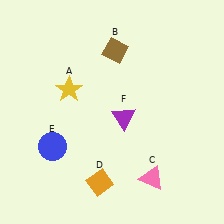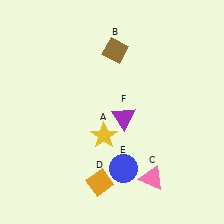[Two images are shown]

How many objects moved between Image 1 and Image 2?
2 objects moved between the two images.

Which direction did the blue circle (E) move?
The blue circle (E) moved right.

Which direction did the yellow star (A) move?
The yellow star (A) moved down.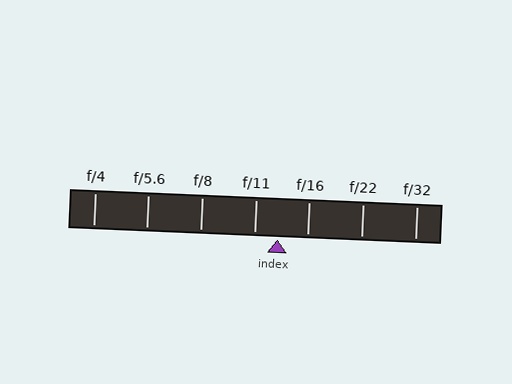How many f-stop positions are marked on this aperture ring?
There are 7 f-stop positions marked.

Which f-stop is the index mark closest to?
The index mark is closest to f/11.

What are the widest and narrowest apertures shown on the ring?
The widest aperture shown is f/4 and the narrowest is f/32.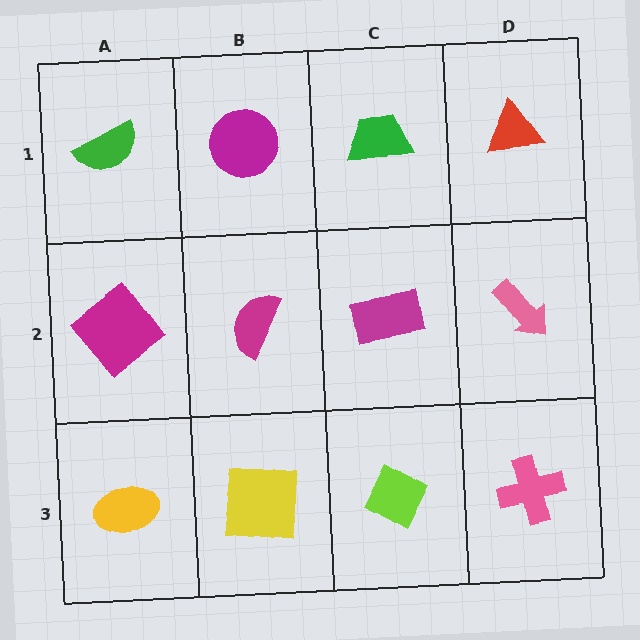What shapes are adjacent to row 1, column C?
A magenta rectangle (row 2, column C), a magenta circle (row 1, column B), a red triangle (row 1, column D).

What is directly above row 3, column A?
A magenta diamond.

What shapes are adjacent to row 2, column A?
A green semicircle (row 1, column A), a yellow ellipse (row 3, column A), a magenta semicircle (row 2, column B).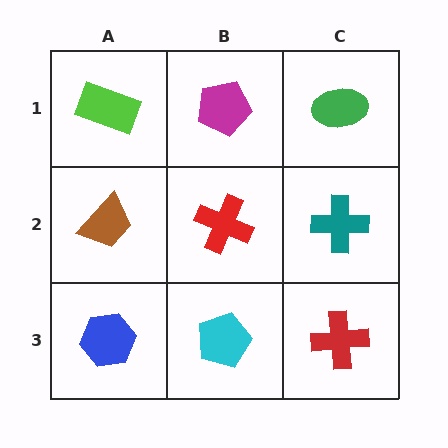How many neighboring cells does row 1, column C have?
2.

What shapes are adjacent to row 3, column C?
A teal cross (row 2, column C), a cyan pentagon (row 3, column B).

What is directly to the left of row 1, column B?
A lime rectangle.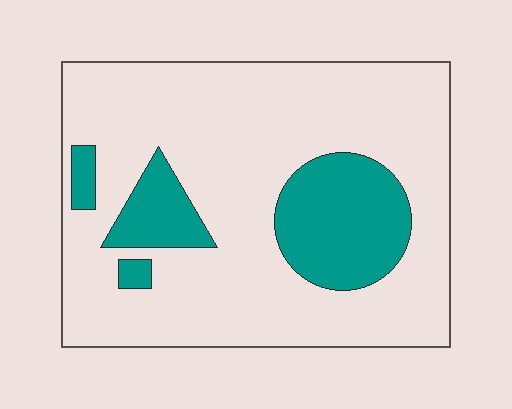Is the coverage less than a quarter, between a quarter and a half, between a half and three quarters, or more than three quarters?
Less than a quarter.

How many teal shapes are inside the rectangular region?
4.